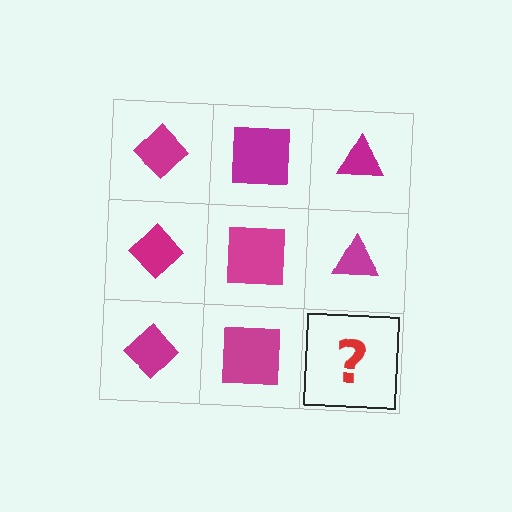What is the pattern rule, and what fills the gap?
The rule is that each column has a consistent shape. The gap should be filled with a magenta triangle.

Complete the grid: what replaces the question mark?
The question mark should be replaced with a magenta triangle.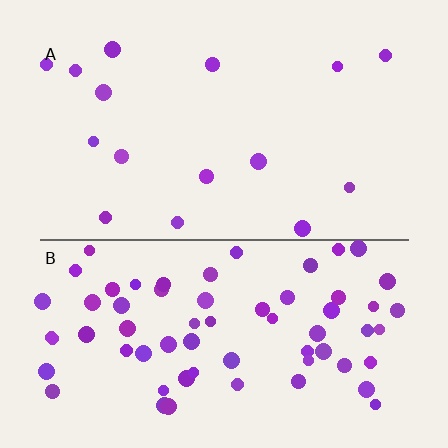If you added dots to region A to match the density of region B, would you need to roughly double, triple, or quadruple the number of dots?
Approximately quadruple.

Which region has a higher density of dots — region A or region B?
B (the bottom).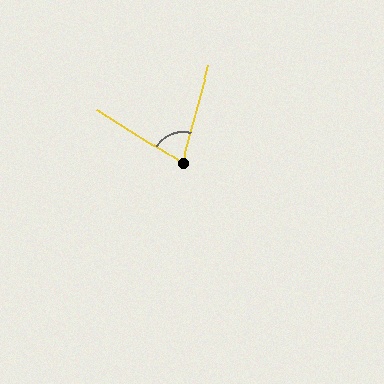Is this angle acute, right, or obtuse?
It is acute.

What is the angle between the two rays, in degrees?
Approximately 74 degrees.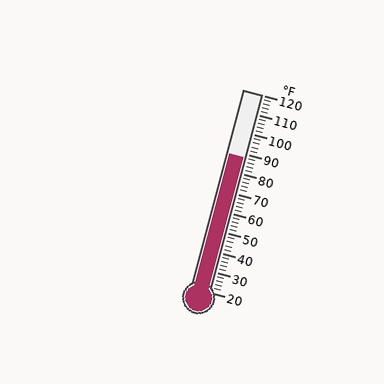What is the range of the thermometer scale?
The thermometer scale ranges from 20°F to 120°F.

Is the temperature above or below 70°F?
The temperature is above 70°F.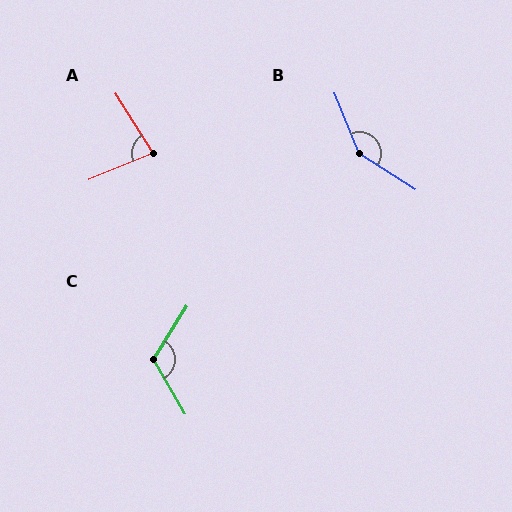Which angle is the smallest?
A, at approximately 81 degrees.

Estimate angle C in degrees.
Approximately 118 degrees.